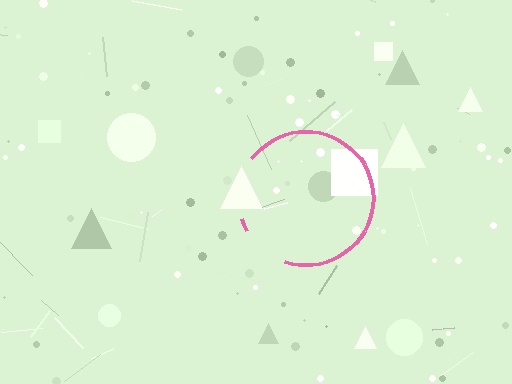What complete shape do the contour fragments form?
The contour fragments form a circle.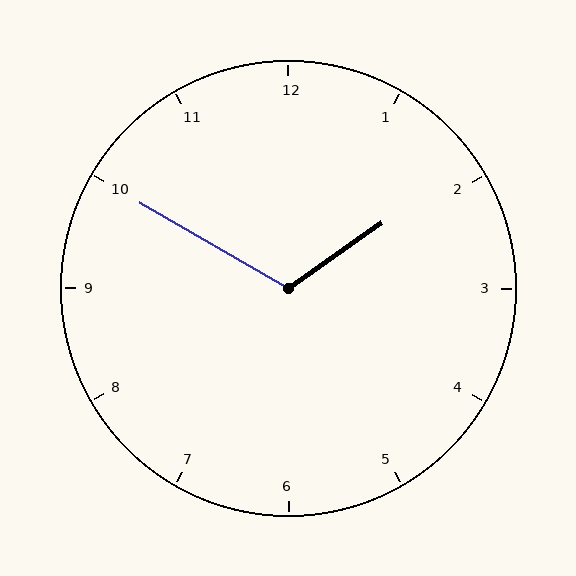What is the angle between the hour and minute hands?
Approximately 115 degrees.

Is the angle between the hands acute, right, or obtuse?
It is obtuse.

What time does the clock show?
1:50.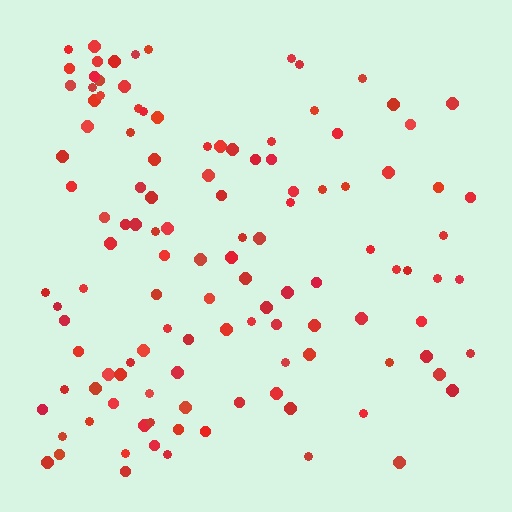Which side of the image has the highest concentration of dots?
The left.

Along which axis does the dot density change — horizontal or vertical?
Horizontal.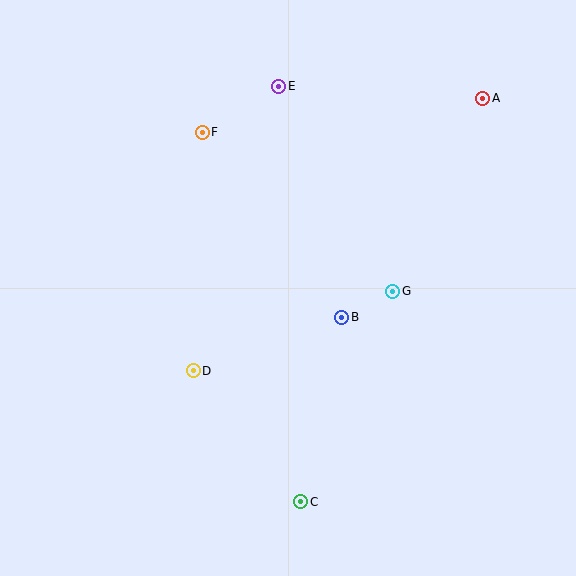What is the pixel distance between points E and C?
The distance between E and C is 416 pixels.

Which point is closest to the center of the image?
Point B at (342, 317) is closest to the center.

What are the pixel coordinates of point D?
Point D is at (193, 371).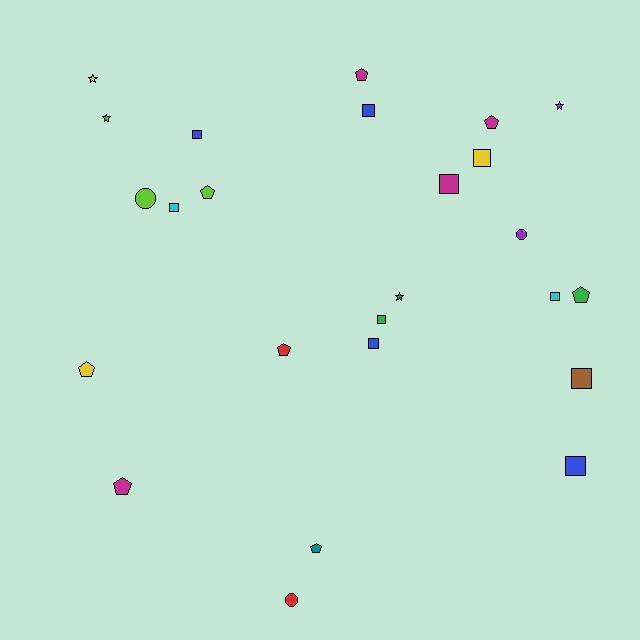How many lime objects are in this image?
There are 2 lime objects.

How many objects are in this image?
There are 25 objects.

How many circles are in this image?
There are 3 circles.